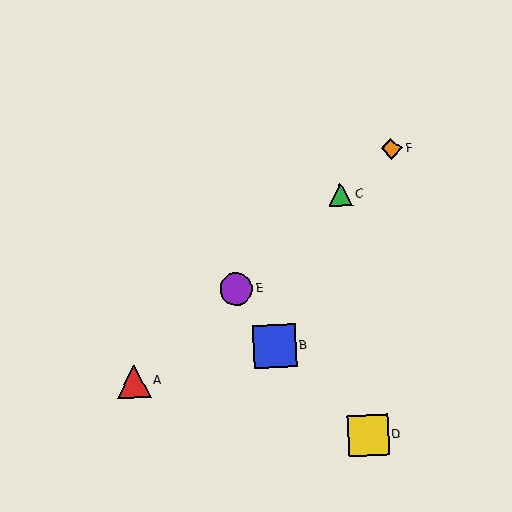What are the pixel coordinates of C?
Object C is at (340, 195).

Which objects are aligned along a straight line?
Objects A, C, E, F are aligned along a straight line.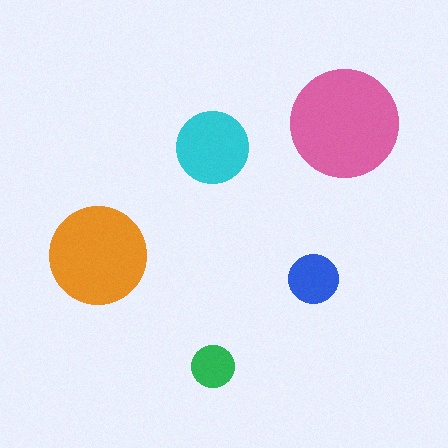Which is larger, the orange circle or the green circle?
The orange one.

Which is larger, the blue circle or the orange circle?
The orange one.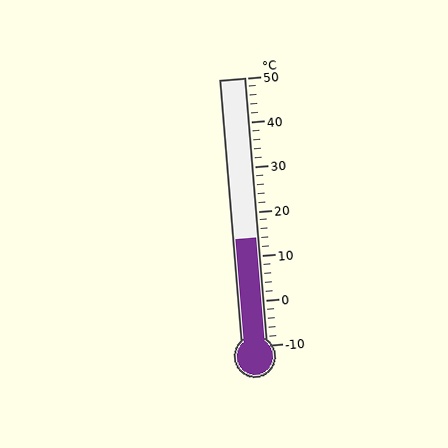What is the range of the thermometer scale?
The thermometer scale ranges from -10°C to 50°C.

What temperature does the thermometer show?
The thermometer shows approximately 14°C.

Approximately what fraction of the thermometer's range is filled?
The thermometer is filled to approximately 40% of its range.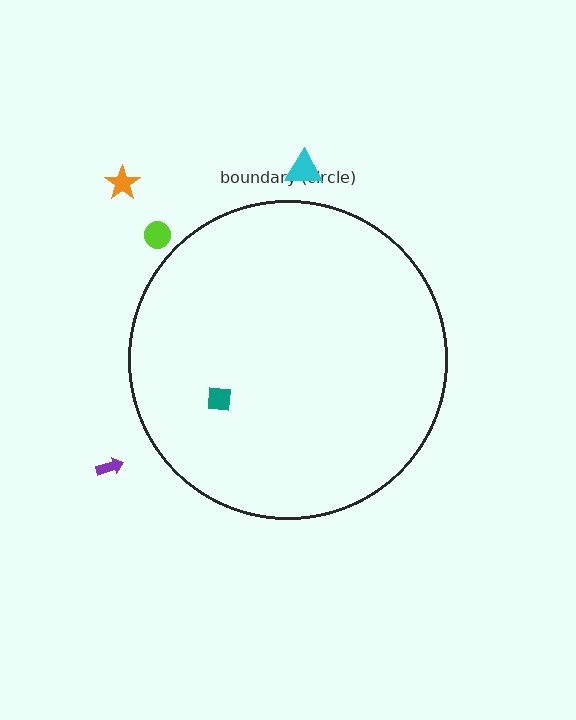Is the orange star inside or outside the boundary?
Outside.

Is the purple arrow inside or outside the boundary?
Outside.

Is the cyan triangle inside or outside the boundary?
Outside.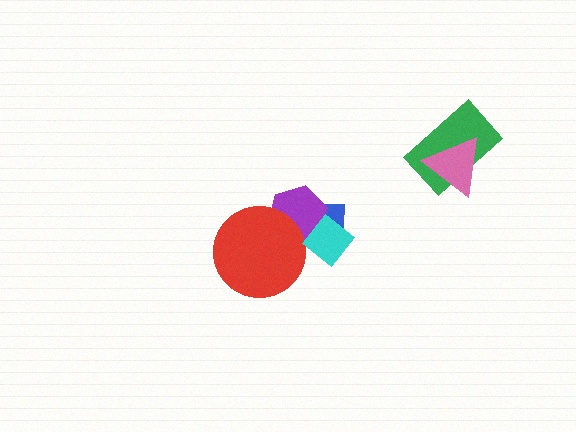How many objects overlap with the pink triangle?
1 object overlaps with the pink triangle.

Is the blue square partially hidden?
Yes, it is partially covered by another shape.